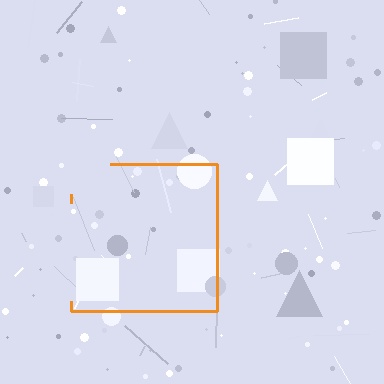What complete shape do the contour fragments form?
The contour fragments form a square.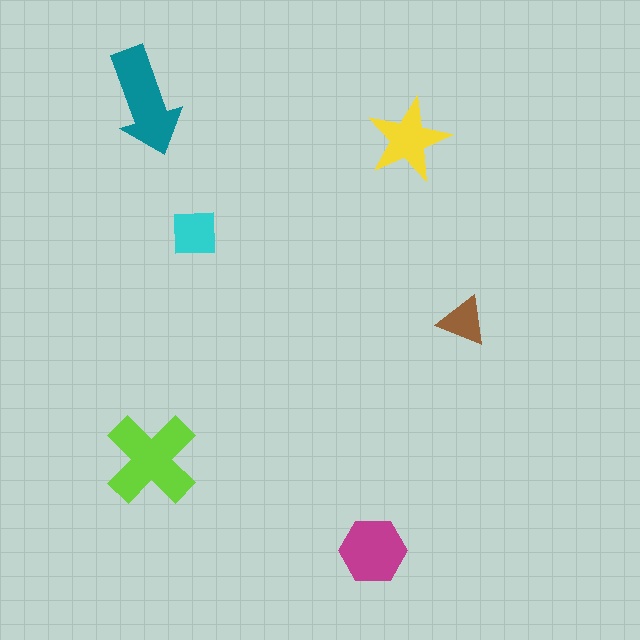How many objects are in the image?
There are 6 objects in the image.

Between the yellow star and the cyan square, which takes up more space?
The yellow star.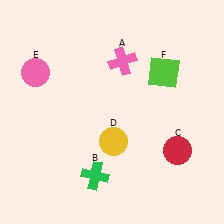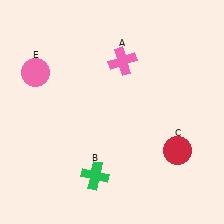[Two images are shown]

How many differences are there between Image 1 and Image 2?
There are 2 differences between the two images.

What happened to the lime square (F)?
The lime square (F) was removed in Image 2. It was in the top-right area of Image 1.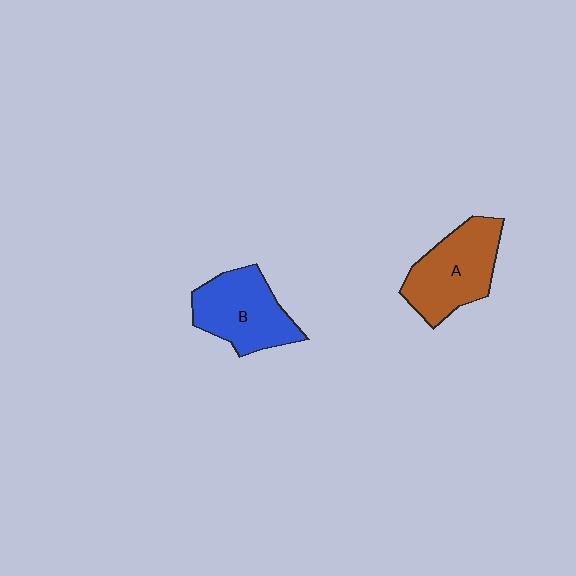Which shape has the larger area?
Shape A (brown).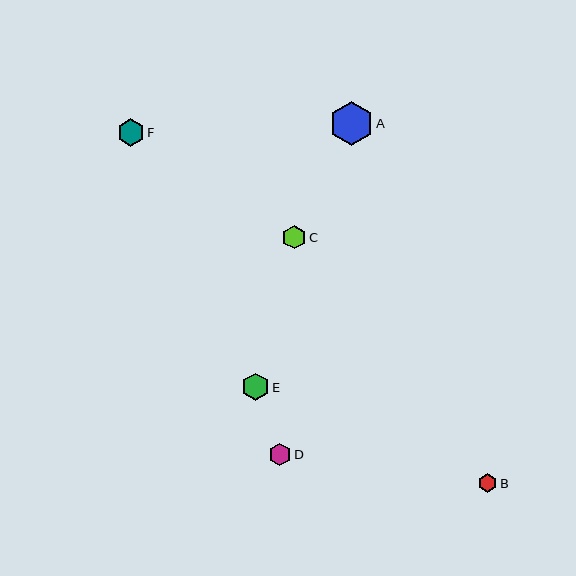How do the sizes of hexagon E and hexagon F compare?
Hexagon E and hexagon F are approximately the same size.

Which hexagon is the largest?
Hexagon A is the largest with a size of approximately 44 pixels.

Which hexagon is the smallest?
Hexagon B is the smallest with a size of approximately 18 pixels.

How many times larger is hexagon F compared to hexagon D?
Hexagon F is approximately 1.2 times the size of hexagon D.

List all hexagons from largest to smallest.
From largest to smallest: A, E, F, C, D, B.